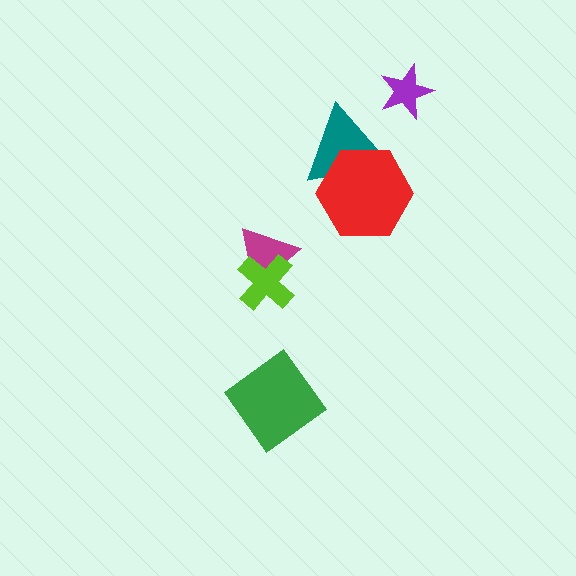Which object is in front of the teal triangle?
The red hexagon is in front of the teal triangle.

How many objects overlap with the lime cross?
1 object overlaps with the lime cross.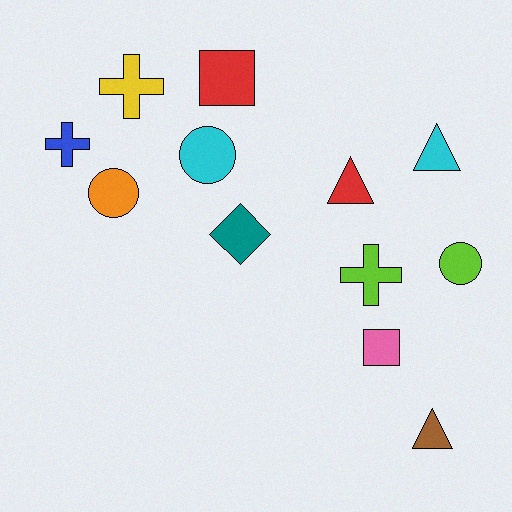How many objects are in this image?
There are 12 objects.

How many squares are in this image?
There are 2 squares.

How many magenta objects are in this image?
There are no magenta objects.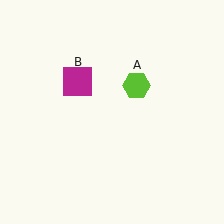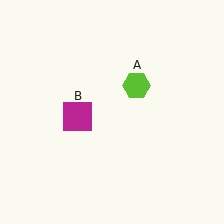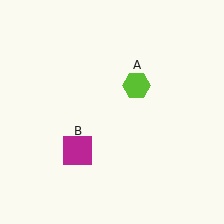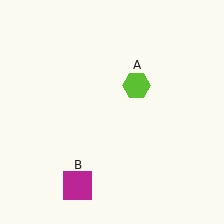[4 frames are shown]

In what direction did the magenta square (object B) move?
The magenta square (object B) moved down.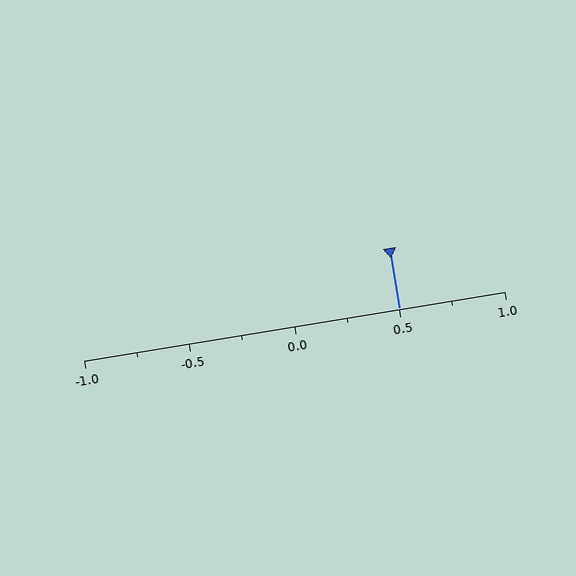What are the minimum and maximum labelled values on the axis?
The axis runs from -1.0 to 1.0.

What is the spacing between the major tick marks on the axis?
The major ticks are spaced 0.5 apart.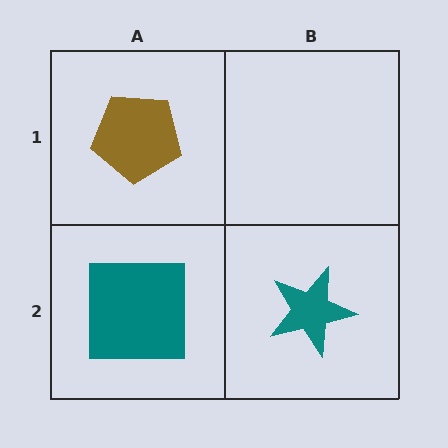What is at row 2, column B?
A teal star.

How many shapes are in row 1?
1 shape.